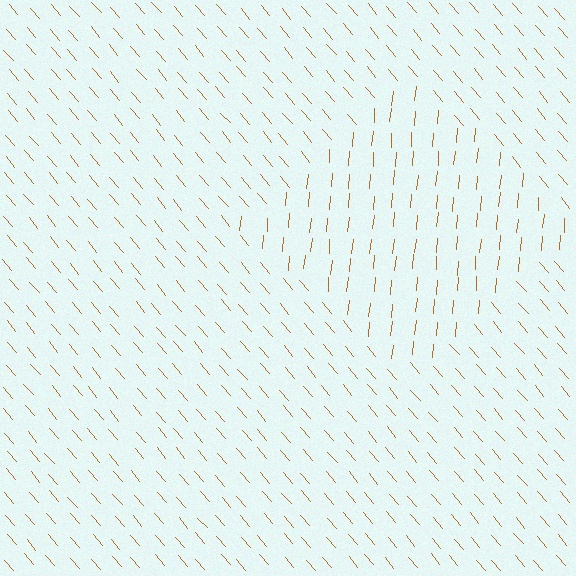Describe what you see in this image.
The image is filled with small brown line segments. A diamond region in the image has lines oriented differently from the surrounding lines, creating a visible texture boundary.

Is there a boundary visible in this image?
Yes, there is a texture boundary formed by a change in line orientation.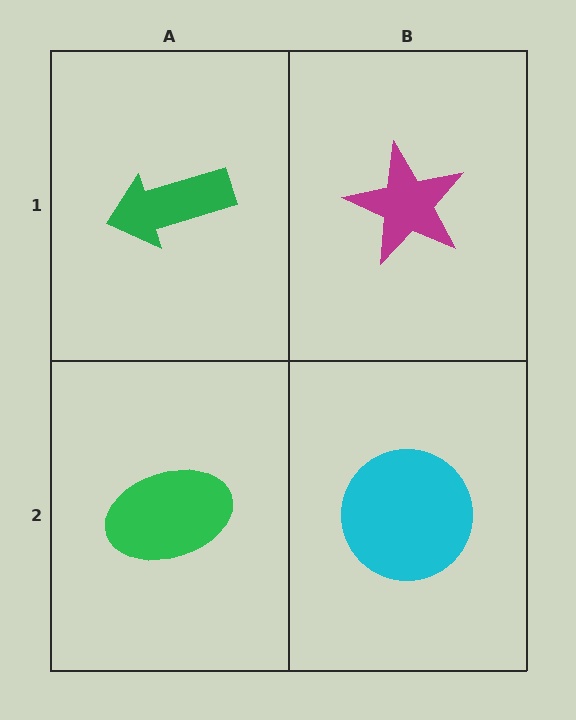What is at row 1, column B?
A magenta star.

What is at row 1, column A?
A green arrow.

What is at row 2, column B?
A cyan circle.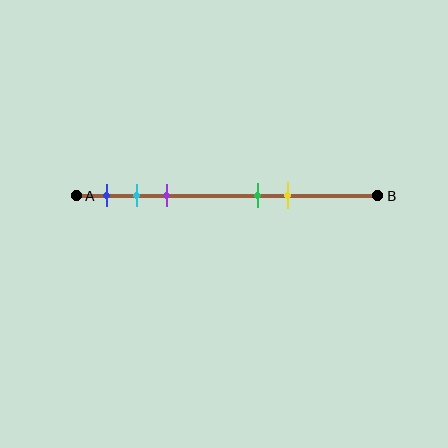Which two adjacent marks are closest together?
The cyan and purple marks are the closest adjacent pair.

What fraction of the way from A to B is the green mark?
The green mark is approximately 60% (0.6) of the way from A to B.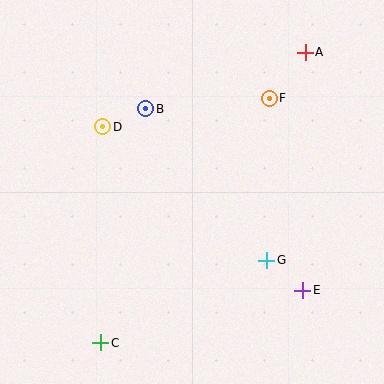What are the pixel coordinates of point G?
Point G is at (267, 260).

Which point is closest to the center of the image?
Point B at (146, 109) is closest to the center.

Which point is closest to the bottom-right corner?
Point E is closest to the bottom-right corner.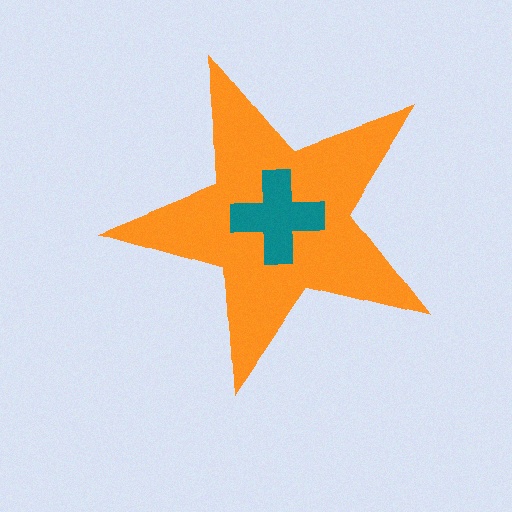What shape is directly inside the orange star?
The teal cross.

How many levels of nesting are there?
2.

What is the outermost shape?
The orange star.